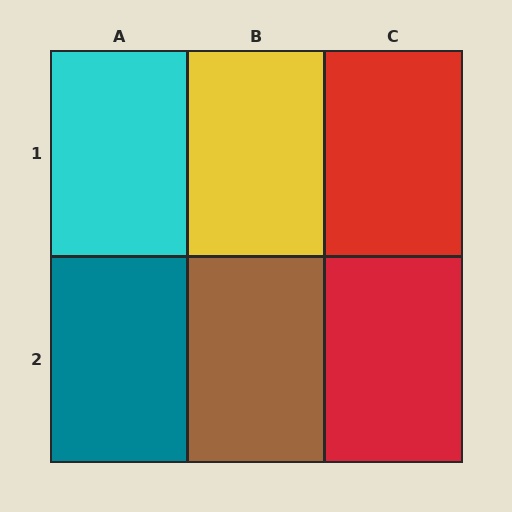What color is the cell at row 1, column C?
Red.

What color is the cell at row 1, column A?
Cyan.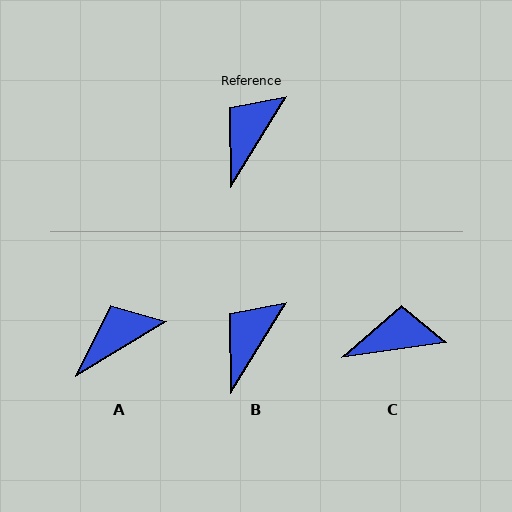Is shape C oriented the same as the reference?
No, it is off by about 50 degrees.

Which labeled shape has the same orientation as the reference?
B.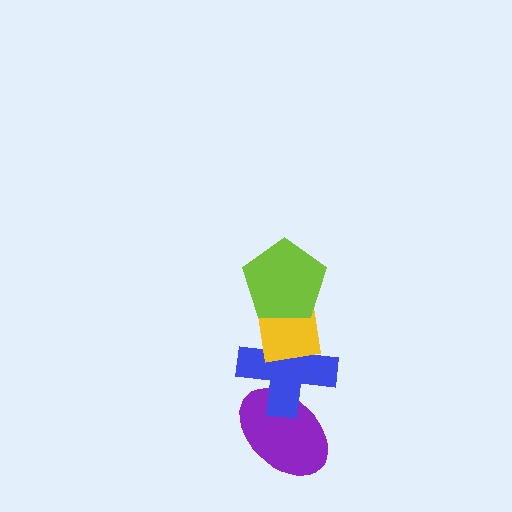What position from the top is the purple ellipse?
The purple ellipse is 4th from the top.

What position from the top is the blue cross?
The blue cross is 3rd from the top.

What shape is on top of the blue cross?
The yellow rectangle is on top of the blue cross.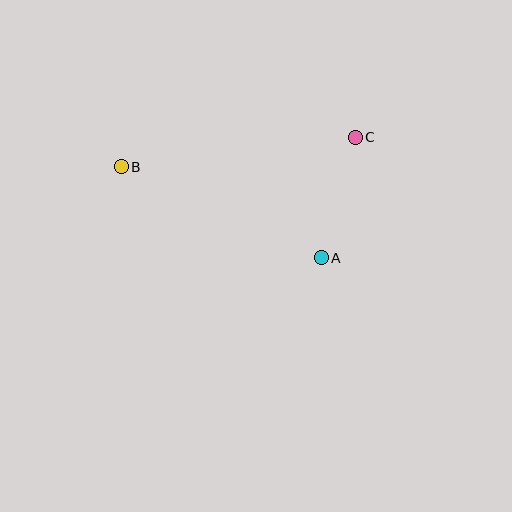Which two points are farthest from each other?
Points B and C are farthest from each other.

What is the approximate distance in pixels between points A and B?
The distance between A and B is approximately 220 pixels.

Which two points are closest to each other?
Points A and C are closest to each other.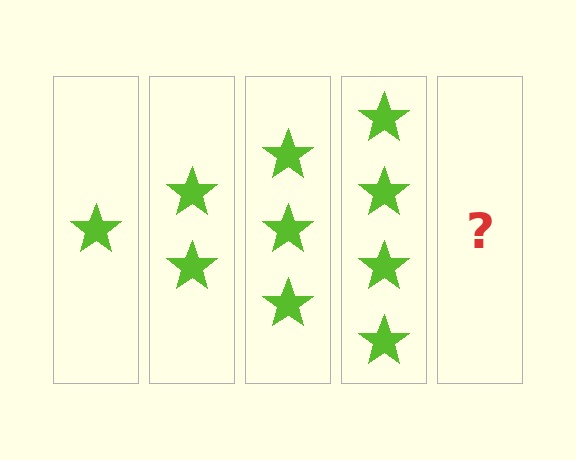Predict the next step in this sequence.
The next step is 5 stars.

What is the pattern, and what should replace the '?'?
The pattern is that each step adds one more star. The '?' should be 5 stars.